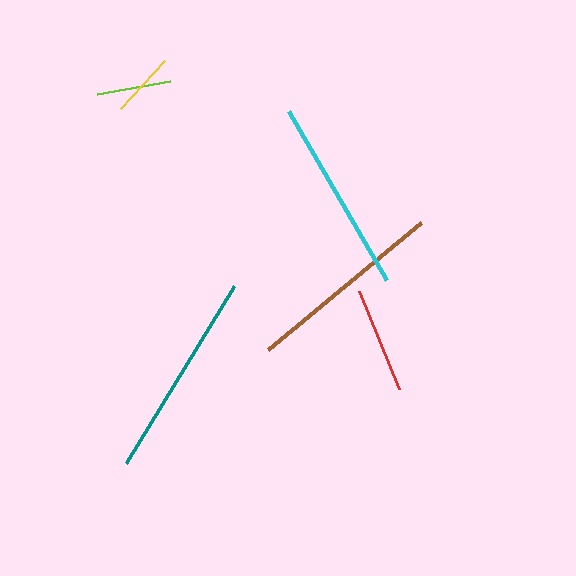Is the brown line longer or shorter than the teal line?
The teal line is longer than the brown line.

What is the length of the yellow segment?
The yellow segment is approximately 65 pixels long.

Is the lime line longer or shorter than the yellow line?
The lime line is longer than the yellow line.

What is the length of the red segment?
The red segment is approximately 106 pixels long.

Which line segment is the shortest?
The yellow line is the shortest at approximately 65 pixels.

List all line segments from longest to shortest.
From longest to shortest: teal, brown, cyan, red, lime, yellow.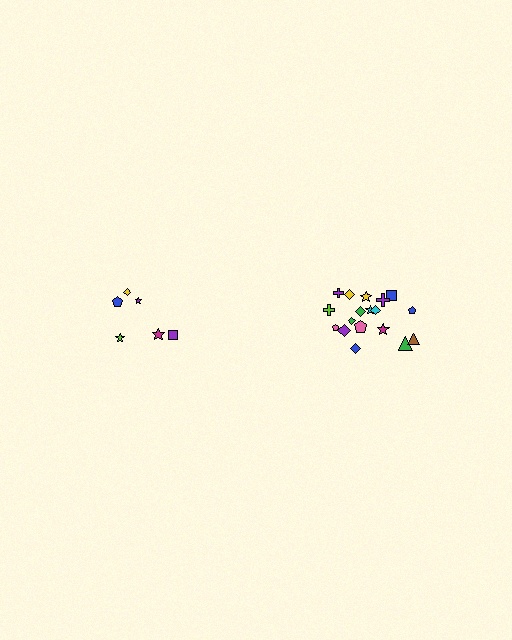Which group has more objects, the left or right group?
The right group.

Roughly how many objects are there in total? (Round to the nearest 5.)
Roughly 25 objects in total.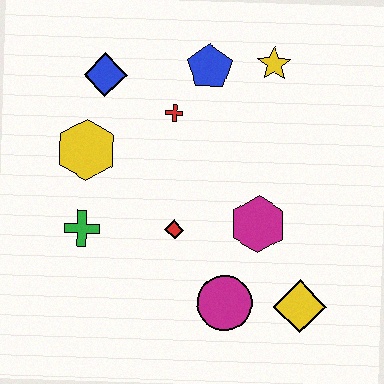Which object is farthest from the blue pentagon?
The yellow diamond is farthest from the blue pentagon.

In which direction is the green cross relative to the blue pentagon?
The green cross is below the blue pentagon.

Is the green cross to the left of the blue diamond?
Yes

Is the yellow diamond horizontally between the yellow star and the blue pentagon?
No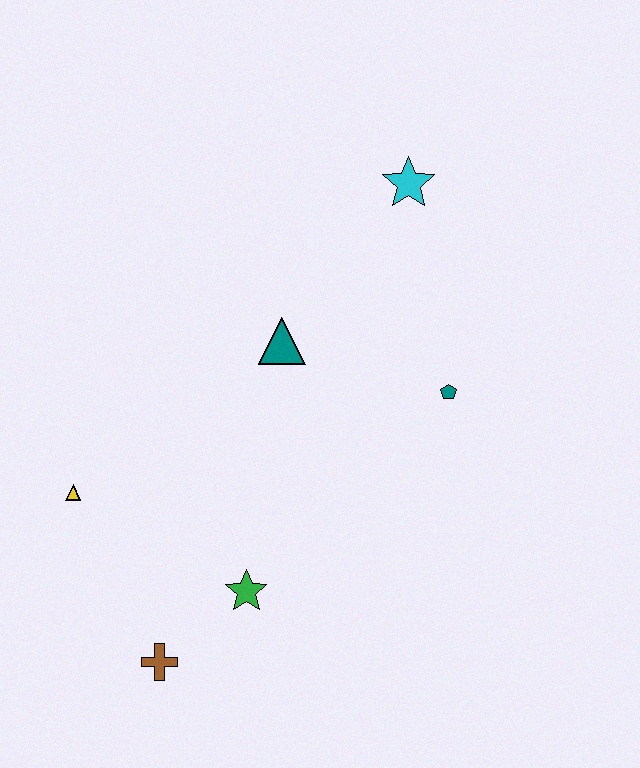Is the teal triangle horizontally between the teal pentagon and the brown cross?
Yes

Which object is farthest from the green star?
The cyan star is farthest from the green star.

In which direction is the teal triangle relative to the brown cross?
The teal triangle is above the brown cross.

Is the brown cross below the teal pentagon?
Yes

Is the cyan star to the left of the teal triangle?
No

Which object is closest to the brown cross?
The green star is closest to the brown cross.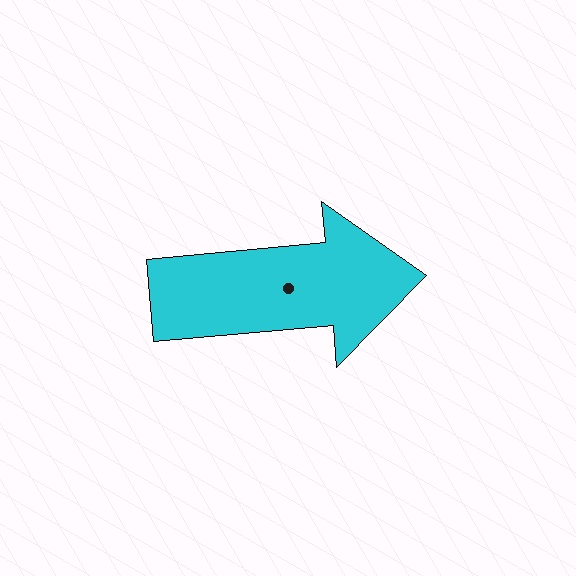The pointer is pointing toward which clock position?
Roughly 3 o'clock.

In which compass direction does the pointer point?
East.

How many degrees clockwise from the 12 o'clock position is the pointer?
Approximately 85 degrees.